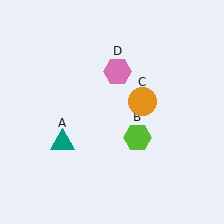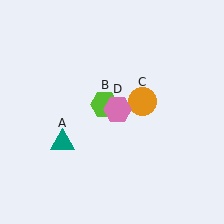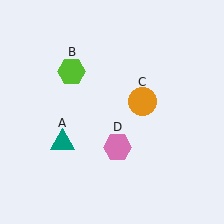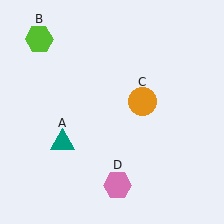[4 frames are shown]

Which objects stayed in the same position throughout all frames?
Teal triangle (object A) and orange circle (object C) remained stationary.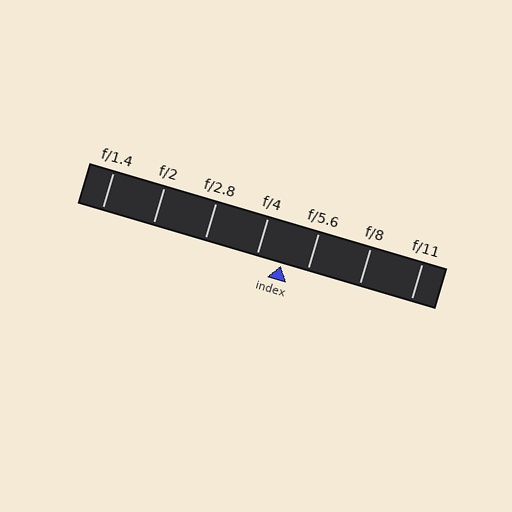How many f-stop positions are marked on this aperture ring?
There are 7 f-stop positions marked.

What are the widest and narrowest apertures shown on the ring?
The widest aperture shown is f/1.4 and the narrowest is f/11.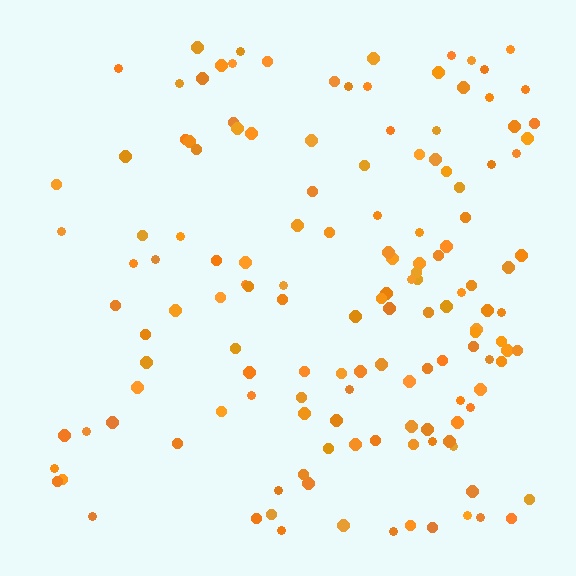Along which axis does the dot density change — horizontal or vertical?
Horizontal.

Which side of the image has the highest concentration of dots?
The right.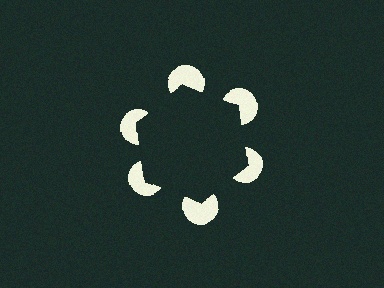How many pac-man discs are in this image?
There are 6 — one at each vertex of the illusory hexagon.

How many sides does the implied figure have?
6 sides.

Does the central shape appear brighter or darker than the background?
It typically appears slightly darker than the background, even though no actual brightness change is drawn.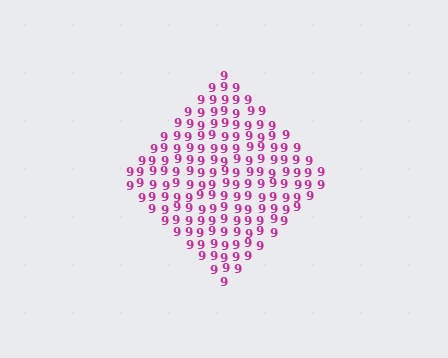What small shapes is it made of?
It is made of small digit 9's.